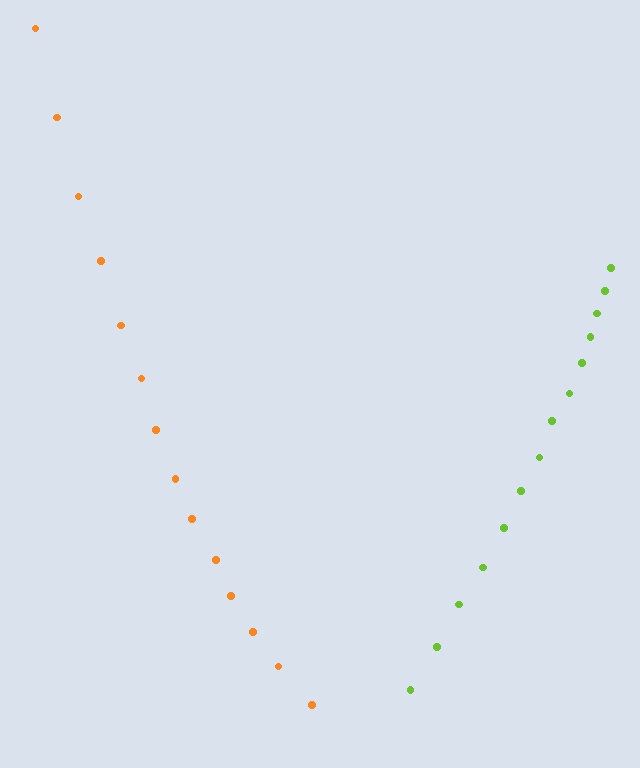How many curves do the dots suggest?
There are 2 distinct paths.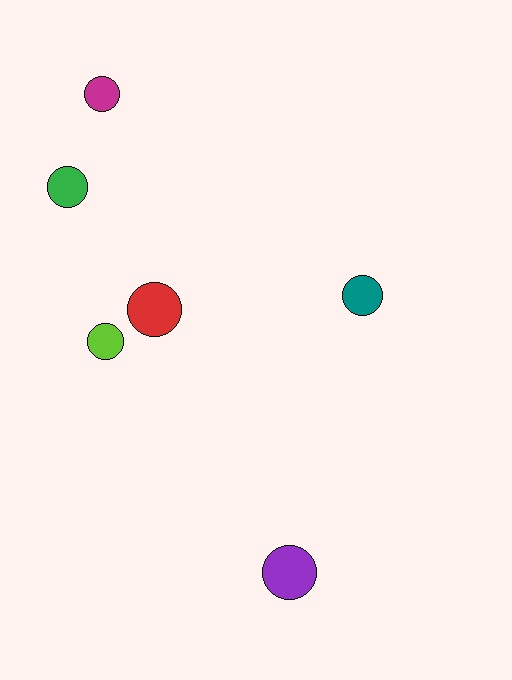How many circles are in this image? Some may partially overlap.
There are 6 circles.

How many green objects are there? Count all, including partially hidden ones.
There is 1 green object.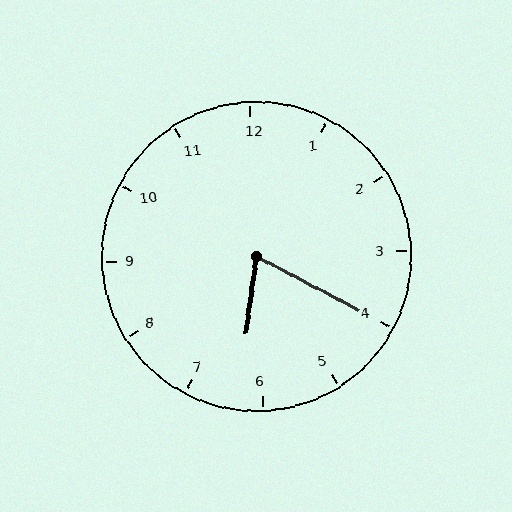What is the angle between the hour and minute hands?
Approximately 70 degrees.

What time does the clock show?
6:20.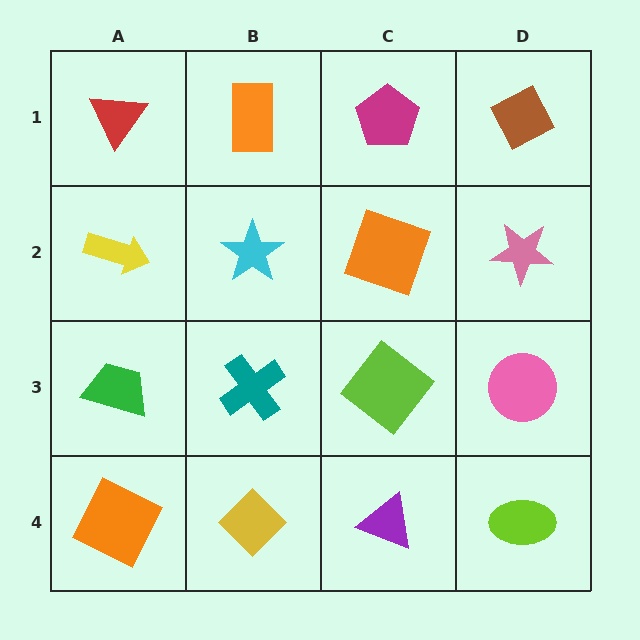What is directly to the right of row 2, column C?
A pink star.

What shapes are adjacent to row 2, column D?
A brown diamond (row 1, column D), a pink circle (row 3, column D), an orange square (row 2, column C).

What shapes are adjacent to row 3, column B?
A cyan star (row 2, column B), a yellow diamond (row 4, column B), a green trapezoid (row 3, column A), a lime diamond (row 3, column C).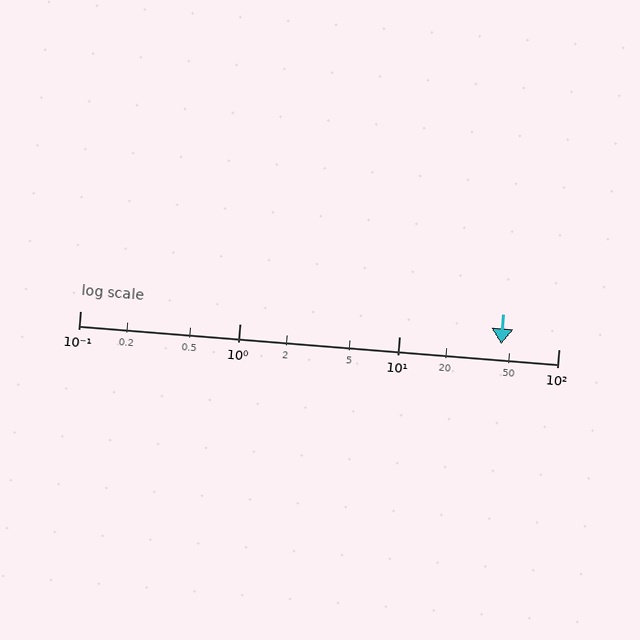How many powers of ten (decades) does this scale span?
The scale spans 3 decades, from 0.1 to 100.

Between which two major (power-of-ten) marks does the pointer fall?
The pointer is between 10 and 100.